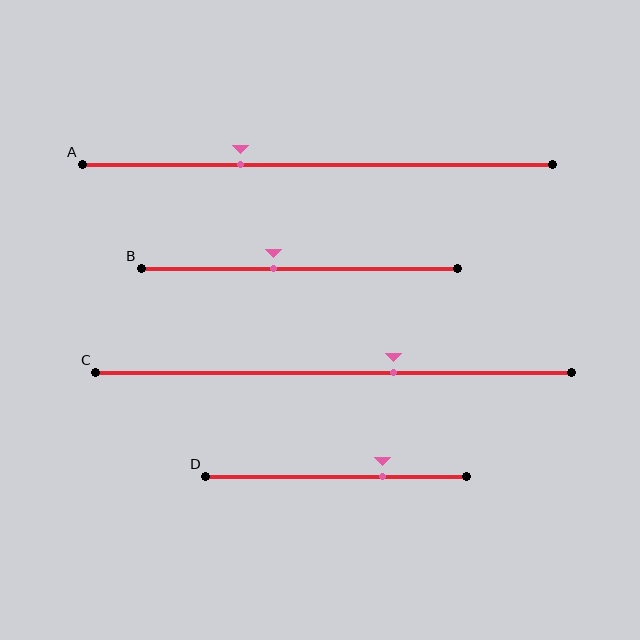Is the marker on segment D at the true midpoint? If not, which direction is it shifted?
No, the marker on segment D is shifted to the right by about 18% of the segment length.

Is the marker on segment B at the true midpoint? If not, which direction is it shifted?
No, the marker on segment B is shifted to the left by about 8% of the segment length.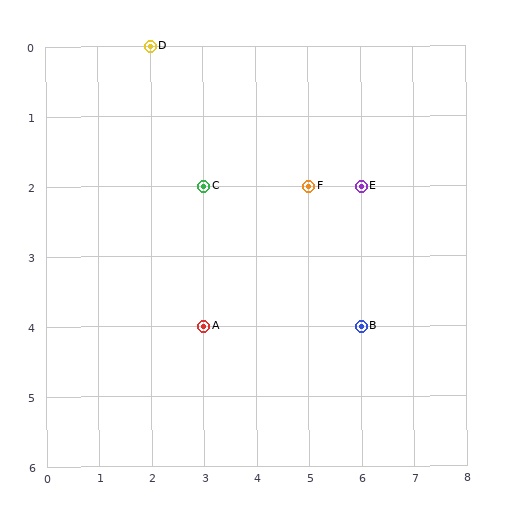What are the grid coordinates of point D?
Point D is at grid coordinates (2, 0).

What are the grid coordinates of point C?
Point C is at grid coordinates (3, 2).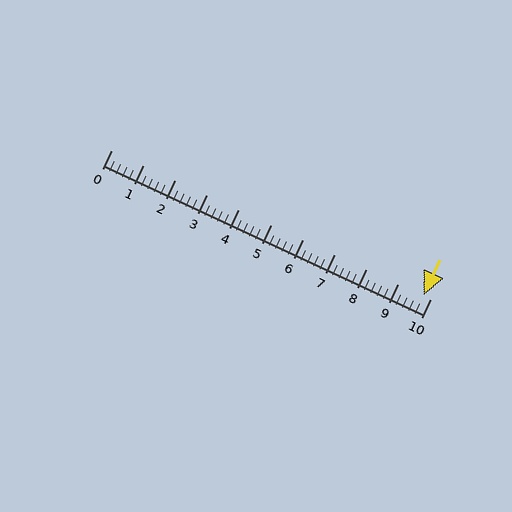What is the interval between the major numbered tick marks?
The major tick marks are spaced 1 units apart.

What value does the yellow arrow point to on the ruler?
The yellow arrow points to approximately 9.8.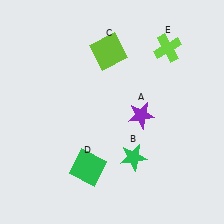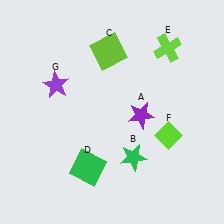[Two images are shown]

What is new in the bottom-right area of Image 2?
A lime diamond (F) was added in the bottom-right area of Image 2.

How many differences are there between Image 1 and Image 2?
There are 2 differences between the two images.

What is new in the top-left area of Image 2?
A purple star (G) was added in the top-left area of Image 2.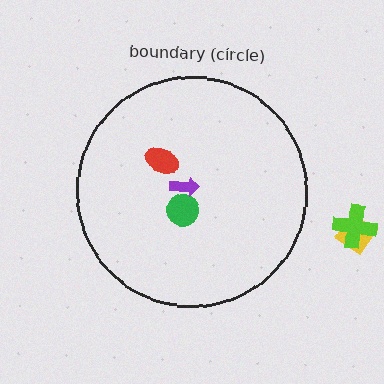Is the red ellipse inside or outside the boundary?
Inside.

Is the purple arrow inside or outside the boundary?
Inside.